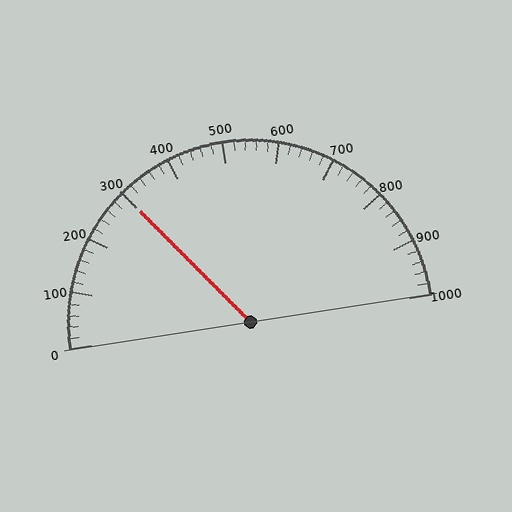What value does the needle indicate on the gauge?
The needle indicates approximately 300.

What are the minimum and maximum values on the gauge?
The gauge ranges from 0 to 1000.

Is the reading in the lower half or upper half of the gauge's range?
The reading is in the lower half of the range (0 to 1000).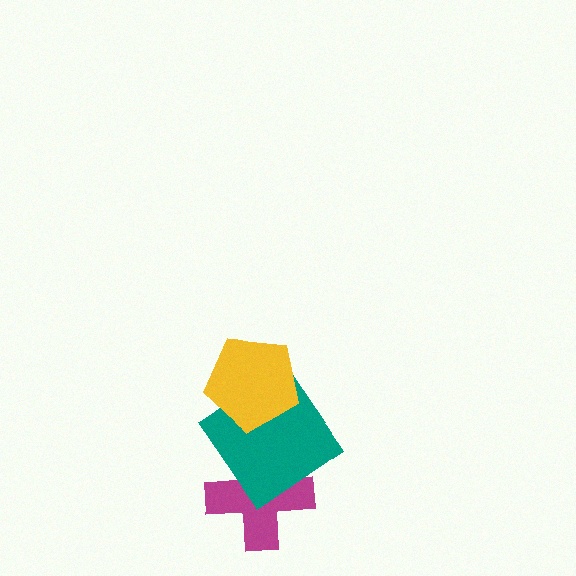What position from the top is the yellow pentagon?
The yellow pentagon is 1st from the top.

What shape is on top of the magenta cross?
The teal diamond is on top of the magenta cross.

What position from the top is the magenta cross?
The magenta cross is 3rd from the top.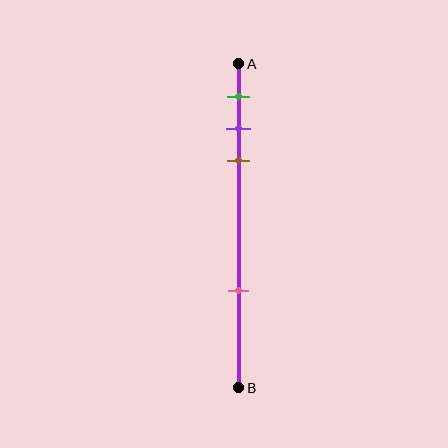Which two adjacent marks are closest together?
The purple and brown marks are the closest adjacent pair.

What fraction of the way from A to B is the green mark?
The green mark is approximately 10% (0.1) of the way from A to B.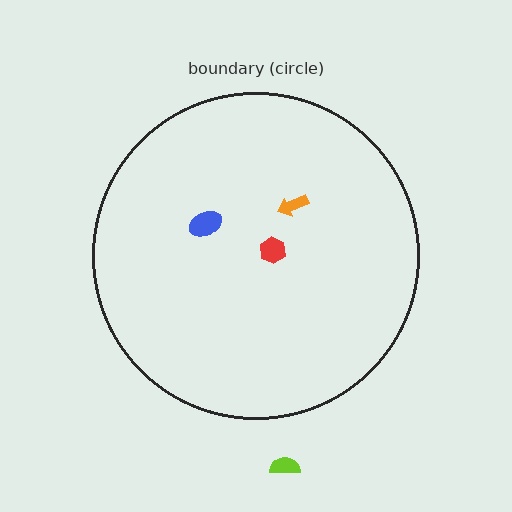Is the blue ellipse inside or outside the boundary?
Inside.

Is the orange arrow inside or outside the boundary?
Inside.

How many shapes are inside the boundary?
3 inside, 1 outside.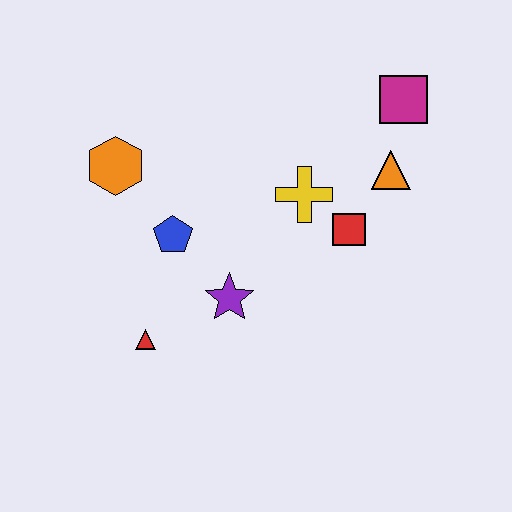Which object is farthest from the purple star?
The magenta square is farthest from the purple star.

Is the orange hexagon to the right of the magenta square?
No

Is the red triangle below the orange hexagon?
Yes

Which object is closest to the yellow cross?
The red square is closest to the yellow cross.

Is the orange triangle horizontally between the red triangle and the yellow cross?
No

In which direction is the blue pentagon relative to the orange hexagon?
The blue pentagon is below the orange hexagon.